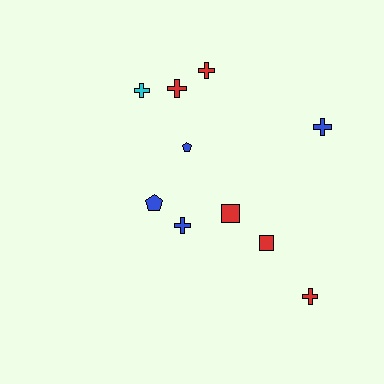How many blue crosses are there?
There are 2 blue crosses.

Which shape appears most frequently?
Cross, with 6 objects.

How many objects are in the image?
There are 10 objects.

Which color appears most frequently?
Red, with 5 objects.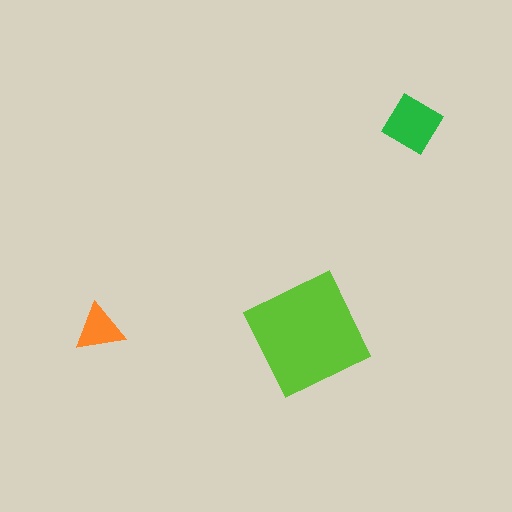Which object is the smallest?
The orange triangle.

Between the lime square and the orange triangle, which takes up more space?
The lime square.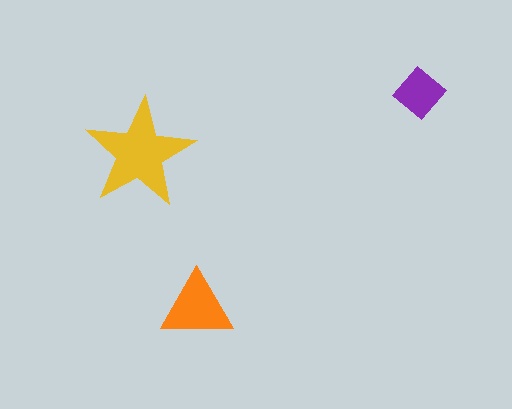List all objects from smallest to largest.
The purple diamond, the orange triangle, the yellow star.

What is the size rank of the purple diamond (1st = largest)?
3rd.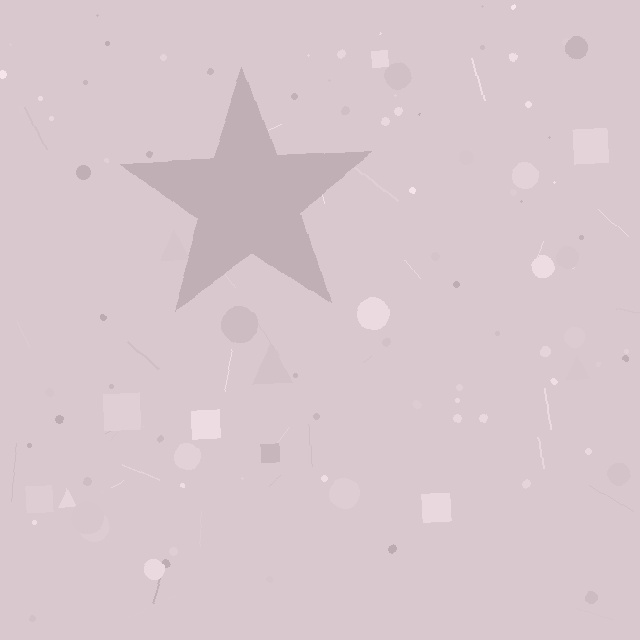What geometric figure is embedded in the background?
A star is embedded in the background.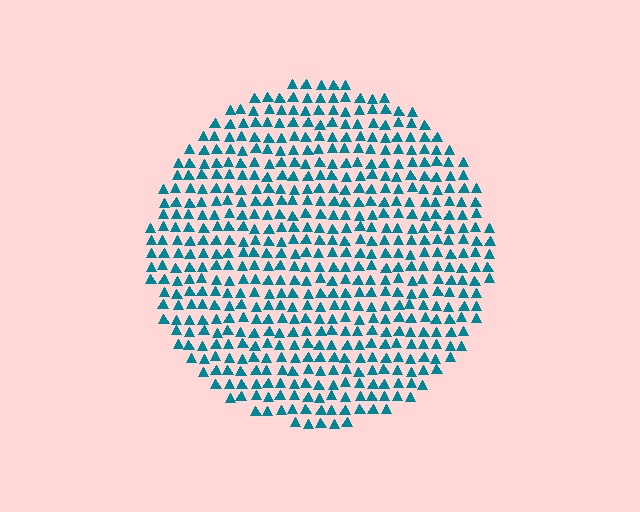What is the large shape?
The large shape is a circle.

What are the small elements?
The small elements are triangles.